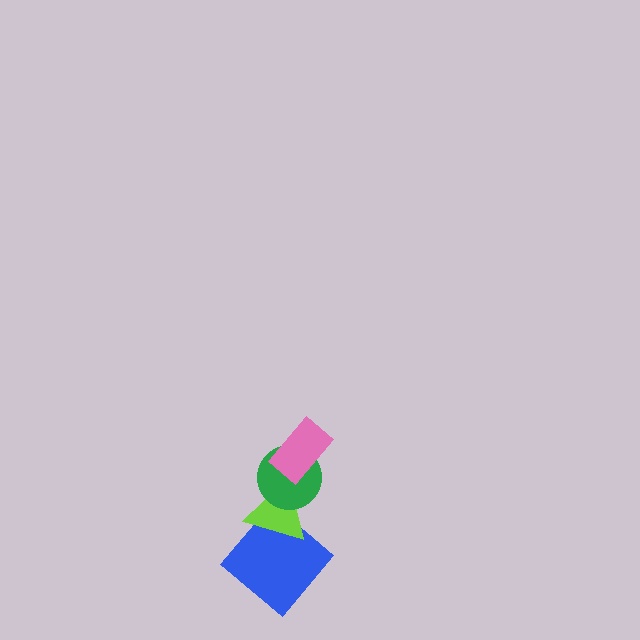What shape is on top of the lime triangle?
The green circle is on top of the lime triangle.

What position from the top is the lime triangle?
The lime triangle is 3rd from the top.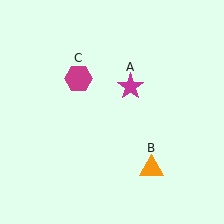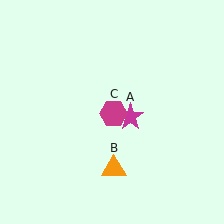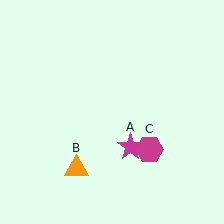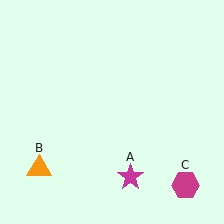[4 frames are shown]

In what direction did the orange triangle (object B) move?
The orange triangle (object B) moved left.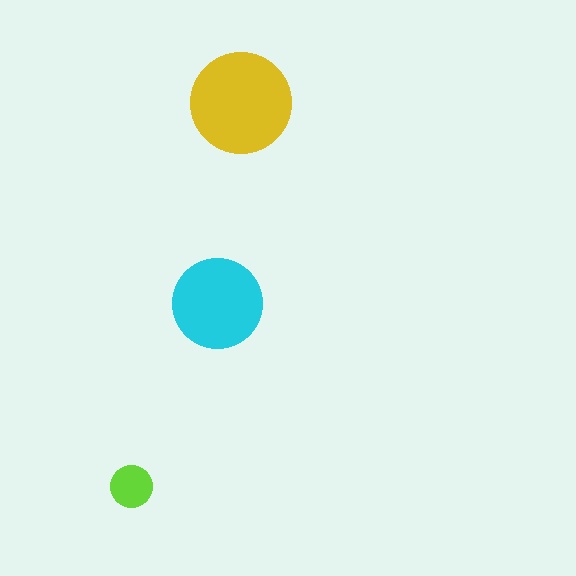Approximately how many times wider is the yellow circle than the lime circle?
About 2.5 times wider.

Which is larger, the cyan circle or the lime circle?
The cyan one.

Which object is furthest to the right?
The yellow circle is rightmost.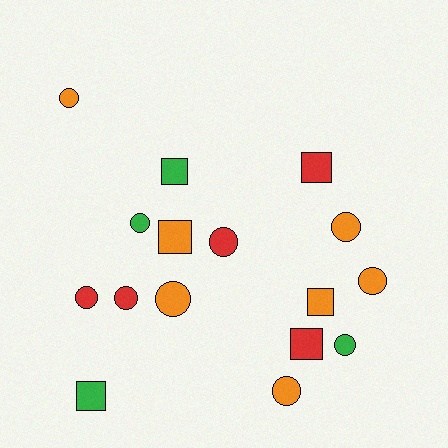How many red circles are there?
There are 3 red circles.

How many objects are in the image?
There are 16 objects.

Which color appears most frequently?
Orange, with 7 objects.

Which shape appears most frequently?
Circle, with 10 objects.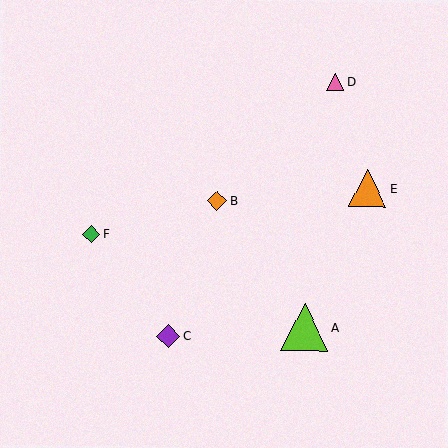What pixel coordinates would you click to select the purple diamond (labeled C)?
Click at (169, 336) to select the purple diamond C.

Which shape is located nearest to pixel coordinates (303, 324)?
The lime triangle (labeled A) at (304, 327) is nearest to that location.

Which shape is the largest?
The lime triangle (labeled A) is the largest.